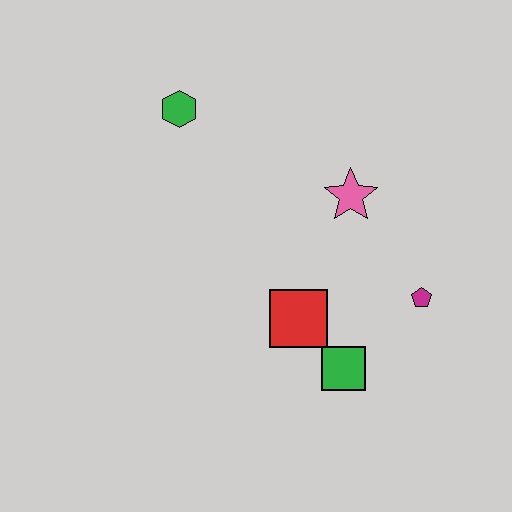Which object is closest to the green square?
The red square is closest to the green square.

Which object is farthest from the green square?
The green hexagon is farthest from the green square.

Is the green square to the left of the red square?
No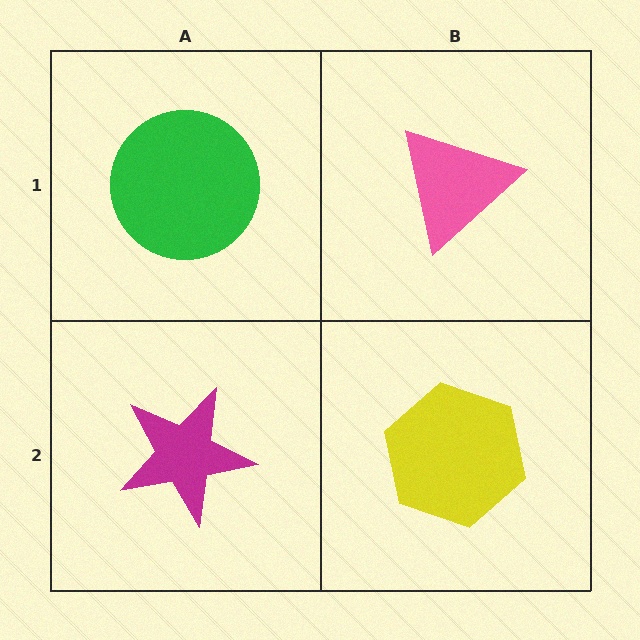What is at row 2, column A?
A magenta star.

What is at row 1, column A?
A green circle.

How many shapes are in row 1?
2 shapes.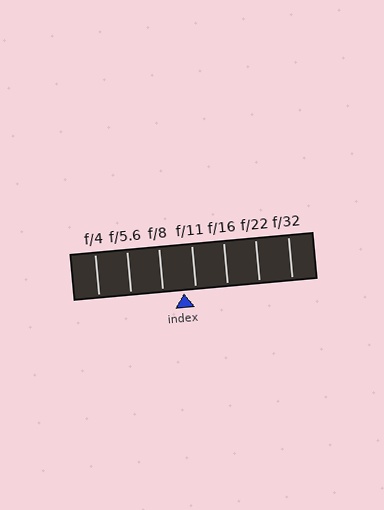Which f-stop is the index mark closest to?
The index mark is closest to f/11.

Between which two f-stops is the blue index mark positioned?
The index mark is between f/8 and f/11.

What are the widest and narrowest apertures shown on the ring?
The widest aperture shown is f/4 and the narrowest is f/32.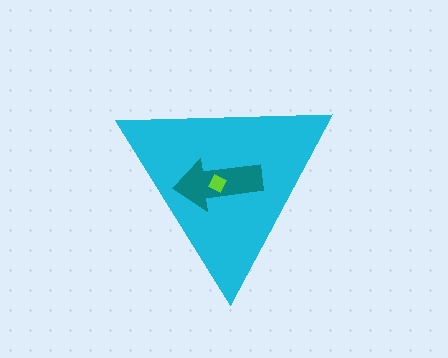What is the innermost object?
The lime square.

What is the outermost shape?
The cyan triangle.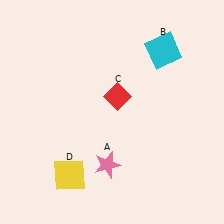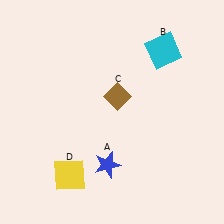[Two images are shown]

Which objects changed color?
A changed from pink to blue. C changed from red to brown.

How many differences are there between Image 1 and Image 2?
There are 2 differences between the two images.